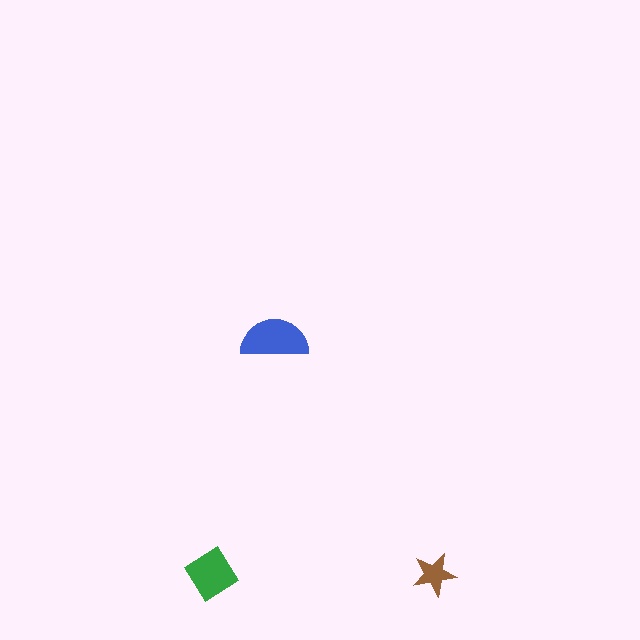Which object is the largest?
The blue semicircle.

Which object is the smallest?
The brown star.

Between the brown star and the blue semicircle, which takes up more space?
The blue semicircle.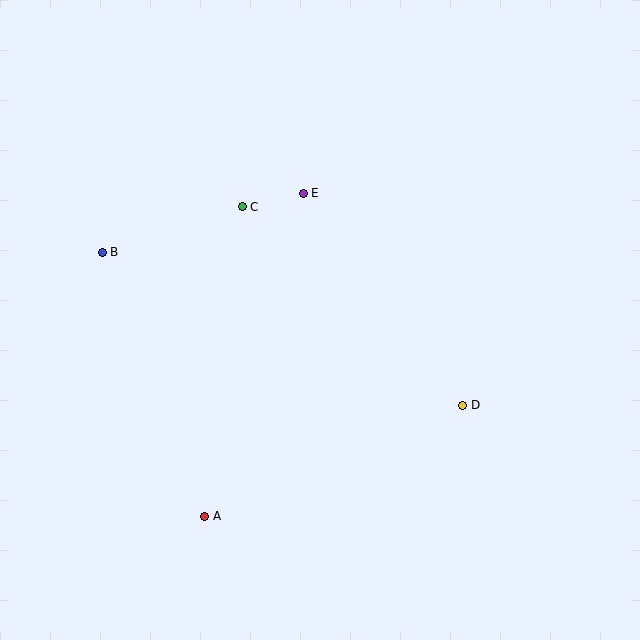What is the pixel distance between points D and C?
The distance between D and C is 297 pixels.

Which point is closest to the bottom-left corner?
Point A is closest to the bottom-left corner.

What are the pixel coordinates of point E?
Point E is at (303, 193).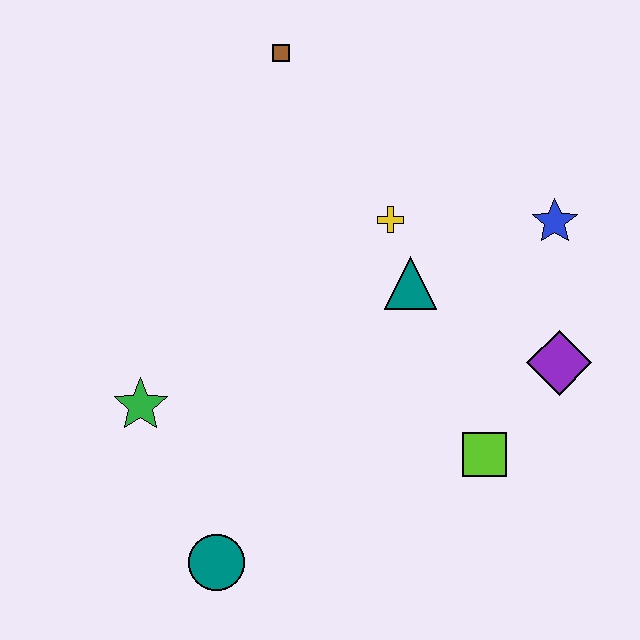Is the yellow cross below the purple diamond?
No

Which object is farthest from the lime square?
The brown square is farthest from the lime square.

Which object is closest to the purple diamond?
The lime square is closest to the purple diamond.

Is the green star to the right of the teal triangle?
No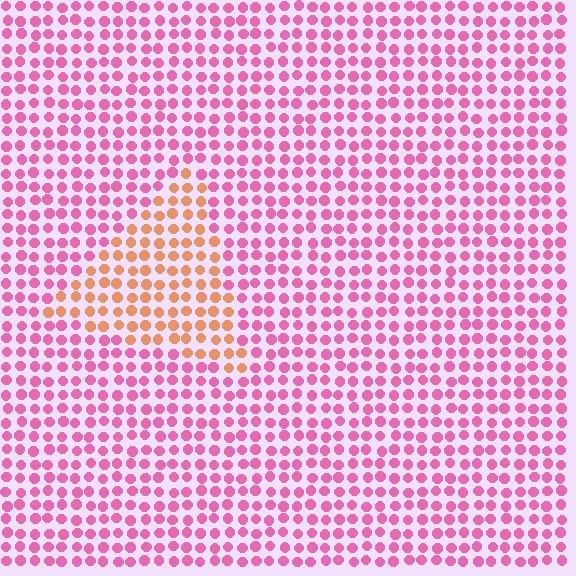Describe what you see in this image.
The image is filled with small pink elements in a uniform arrangement. A triangle-shaped region is visible where the elements are tinted to a slightly different hue, forming a subtle color boundary.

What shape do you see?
I see a triangle.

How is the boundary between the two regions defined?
The boundary is defined purely by a slight shift in hue (about 54 degrees). Spacing, size, and orientation are identical on both sides.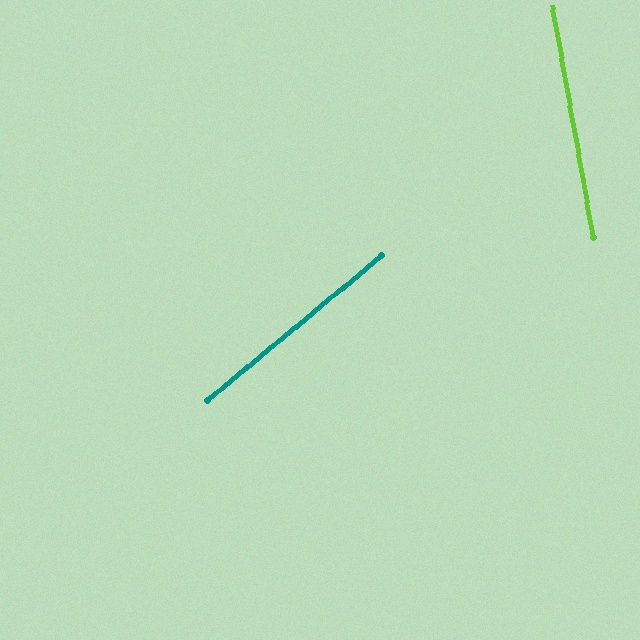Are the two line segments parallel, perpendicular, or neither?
Neither parallel nor perpendicular — they differ by about 60°.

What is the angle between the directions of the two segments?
Approximately 60 degrees.